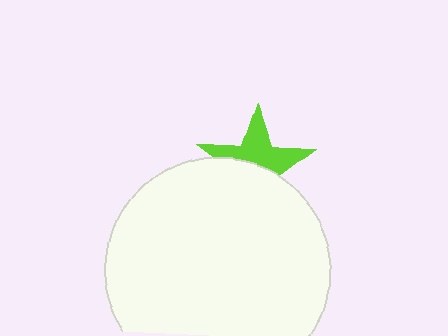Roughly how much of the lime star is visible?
About half of it is visible (roughly 50%).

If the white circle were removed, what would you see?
You would see the complete lime star.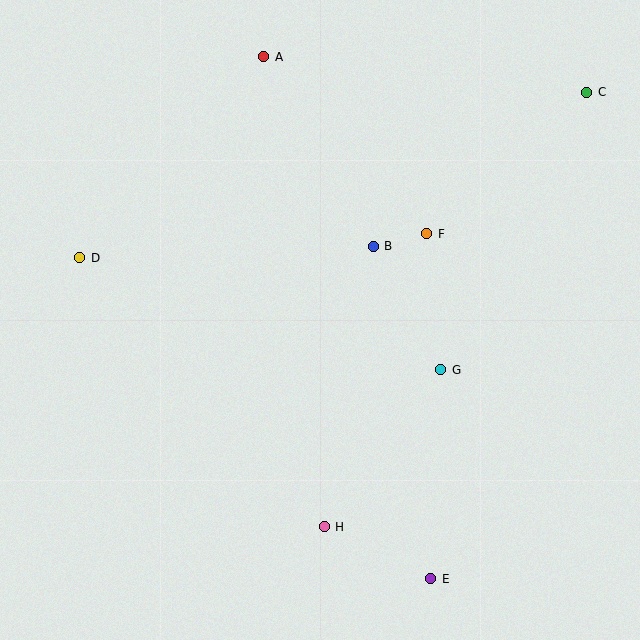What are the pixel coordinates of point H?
Point H is at (324, 527).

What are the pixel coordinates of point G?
Point G is at (441, 370).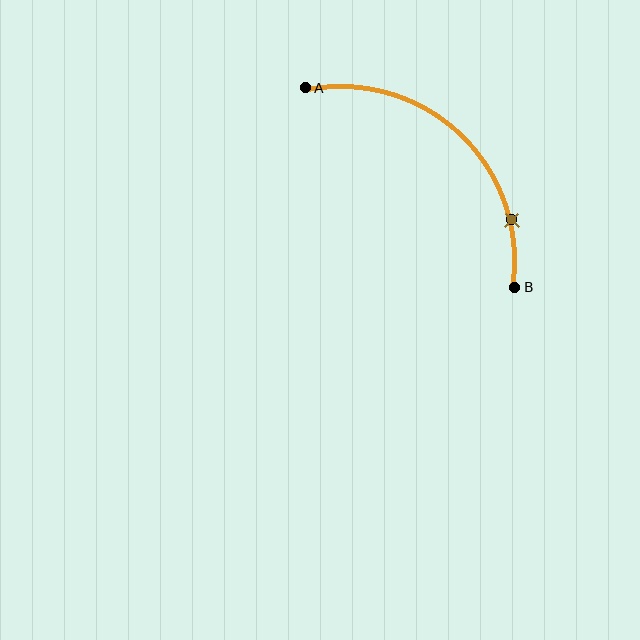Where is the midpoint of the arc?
The arc midpoint is the point on the curve farthest from the straight line joining A and B. It sits above and to the right of that line.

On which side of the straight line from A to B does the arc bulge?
The arc bulges above and to the right of the straight line connecting A and B.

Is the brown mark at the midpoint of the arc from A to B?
No. The brown mark lies on the arc but is closer to endpoint B. The arc midpoint would be at the point on the curve equidistant along the arc from both A and B.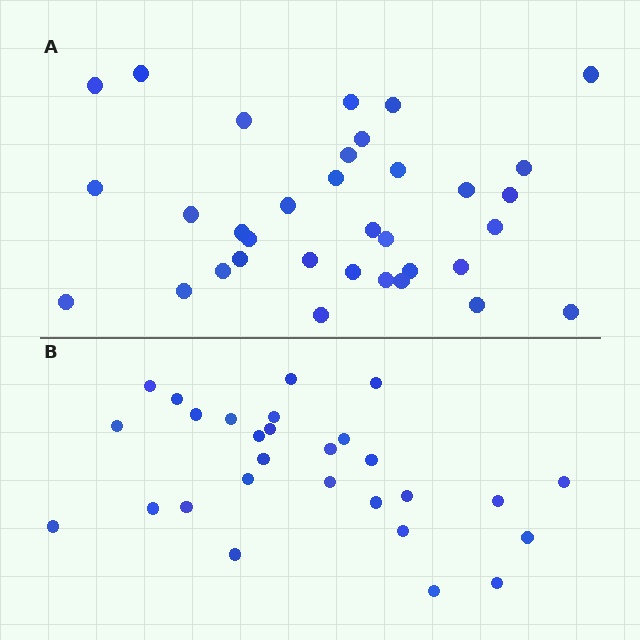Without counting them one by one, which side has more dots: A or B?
Region A (the top region) has more dots.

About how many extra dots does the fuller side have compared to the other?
Region A has about 6 more dots than region B.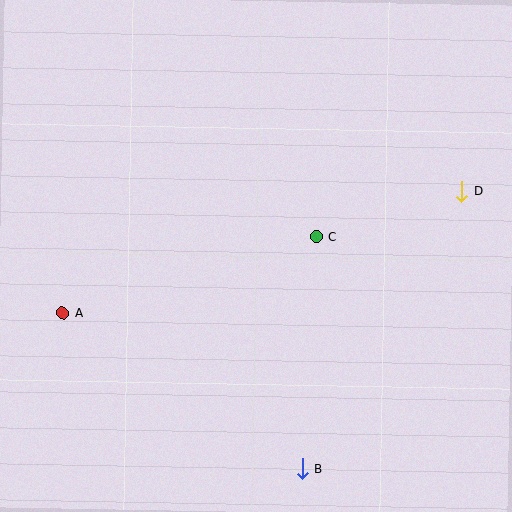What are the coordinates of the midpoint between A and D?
The midpoint between A and D is at (262, 252).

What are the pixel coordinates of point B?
Point B is at (303, 469).